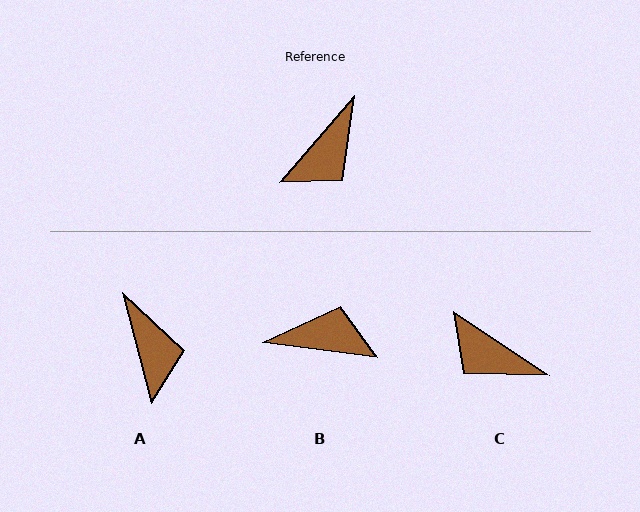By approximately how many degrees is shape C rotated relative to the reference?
Approximately 83 degrees clockwise.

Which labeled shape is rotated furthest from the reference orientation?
B, about 123 degrees away.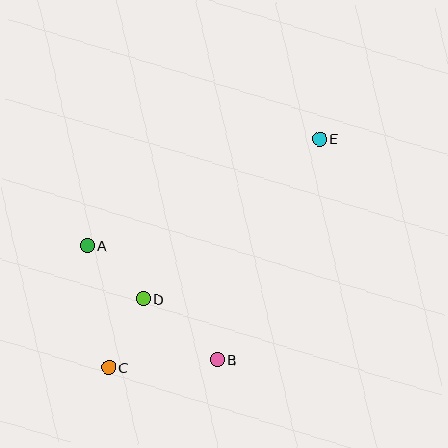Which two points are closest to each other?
Points C and D are closest to each other.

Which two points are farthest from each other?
Points C and E are farthest from each other.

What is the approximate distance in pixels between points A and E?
The distance between A and E is approximately 256 pixels.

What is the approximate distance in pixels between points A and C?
The distance between A and C is approximately 124 pixels.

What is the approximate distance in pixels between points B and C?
The distance between B and C is approximately 109 pixels.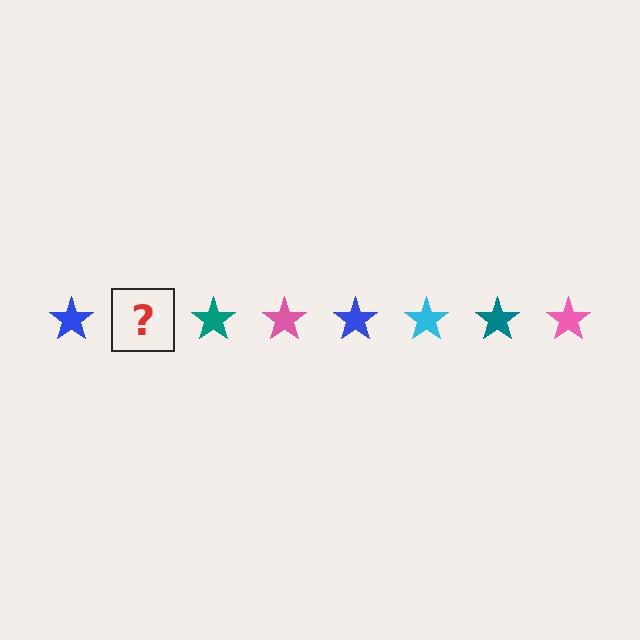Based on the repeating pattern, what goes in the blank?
The blank should be a cyan star.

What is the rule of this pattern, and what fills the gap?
The rule is that the pattern cycles through blue, cyan, teal, pink stars. The gap should be filled with a cyan star.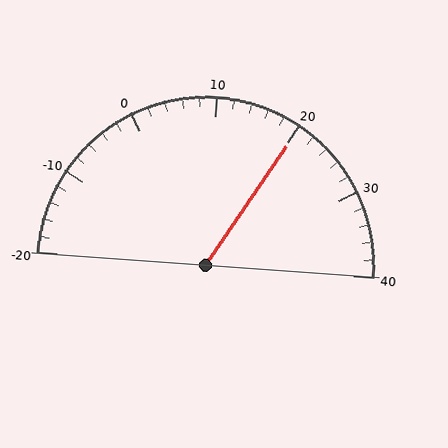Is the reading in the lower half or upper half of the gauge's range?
The reading is in the upper half of the range (-20 to 40).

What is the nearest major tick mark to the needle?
The nearest major tick mark is 20.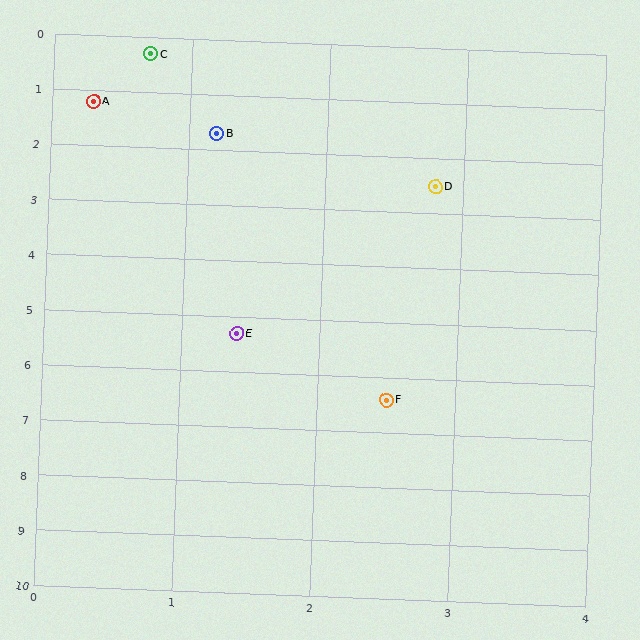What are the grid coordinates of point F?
Point F is at approximately (2.5, 6.4).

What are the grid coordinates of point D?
Point D is at approximately (2.8, 2.5).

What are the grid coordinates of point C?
Point C is at approximately (0.7, 0.3).